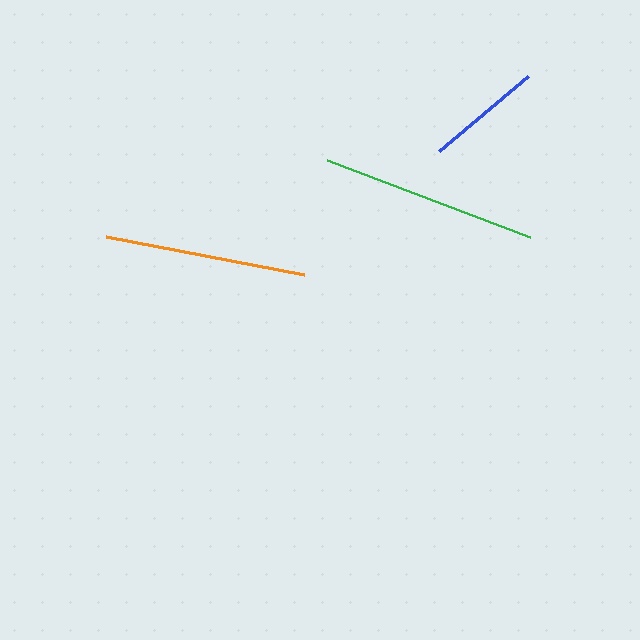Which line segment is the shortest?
The blue line is the shortest at approximately 116 pixels.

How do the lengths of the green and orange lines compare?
The green and orange lines are approximately the same length.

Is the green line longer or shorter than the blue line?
The green line is longer than the blue line.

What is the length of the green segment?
The green segment is approximately 218 pixels long.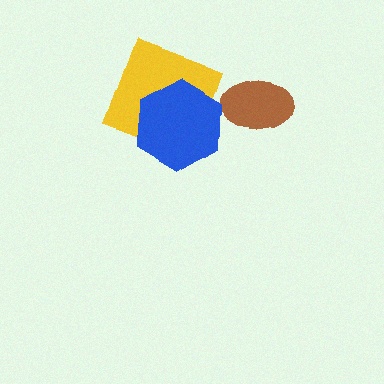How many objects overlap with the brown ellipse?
0 objects overlap with the brown ellipse.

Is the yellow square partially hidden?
Yes, it is partially covered by another shape.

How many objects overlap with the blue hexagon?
1 object overlaps with the blue hexagon.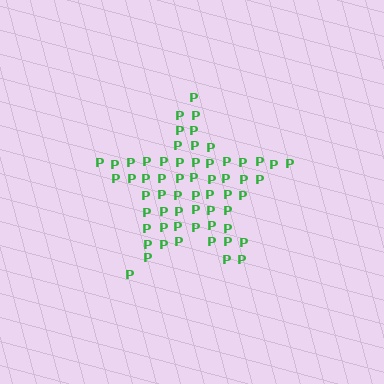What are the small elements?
The small elements are letter P's.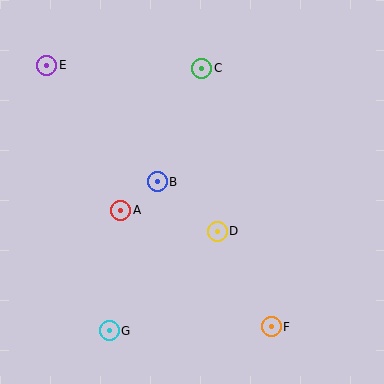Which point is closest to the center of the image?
Point B at (157, 182) is closest to the center.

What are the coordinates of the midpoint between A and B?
The midpoint between A and B is at (139, 196).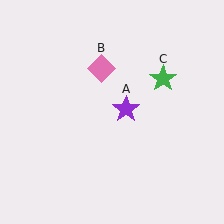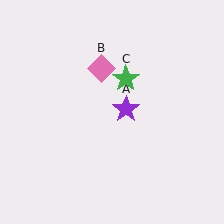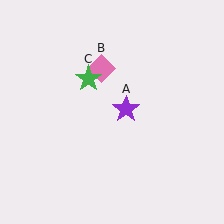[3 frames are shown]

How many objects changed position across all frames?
1 object changed position: green star (object C).